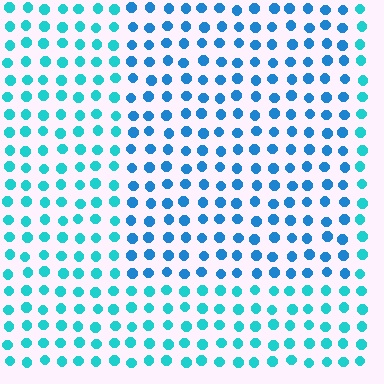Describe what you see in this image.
The image is filled with small cyan elements in a uniform arrangement. A rectangle-shaped region is visible where the elements are tinted to a slightly different hue, forming a subtle color boundary.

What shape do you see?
I see a rectangle.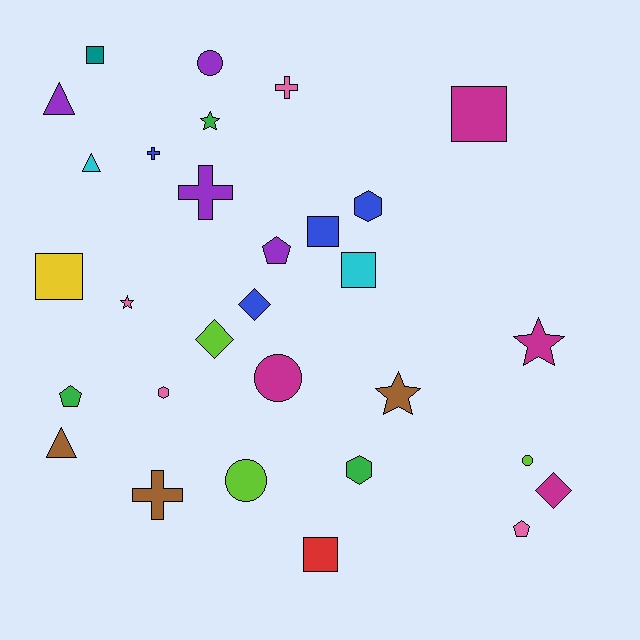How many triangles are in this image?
There are 3 triangles.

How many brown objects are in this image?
There are 3 brown objects.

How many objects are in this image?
There are 30 objects.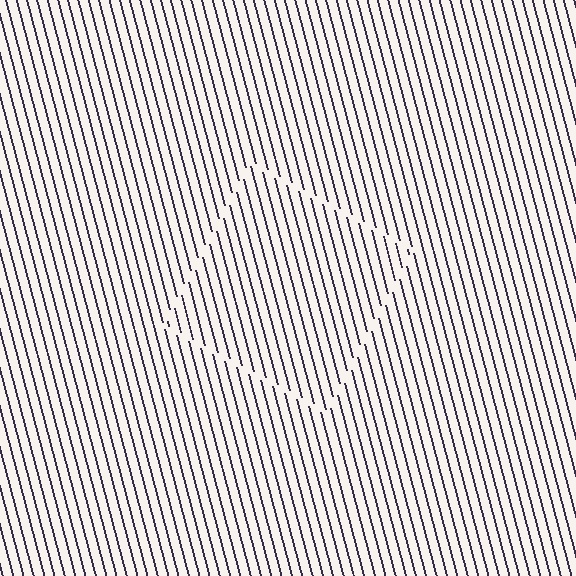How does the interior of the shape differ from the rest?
The interior of the shape contains the same grating, shifted by half a period — the contour is defined by the phase discontinuity where line-ends from the inner and outer gratings abut.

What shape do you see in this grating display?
An illusory square. The interior of the shape contains the same grating, shifted by half a period — the contour is defined by the phase discontinuity where line-ends from the inner and outer gratings abut.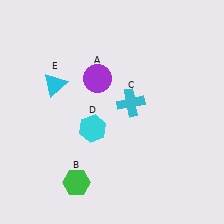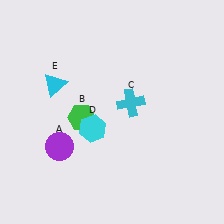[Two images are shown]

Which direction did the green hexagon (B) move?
The green hexagon (B) moved up.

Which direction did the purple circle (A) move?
The purple circle (A) moved down.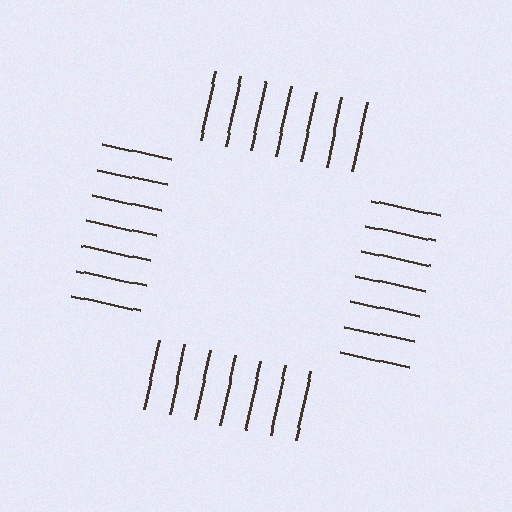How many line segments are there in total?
28 — 7 along each of the 4 edges.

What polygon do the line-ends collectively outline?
An illusory square — the line segments terminate on its edges but no continuous stroke is drawn.